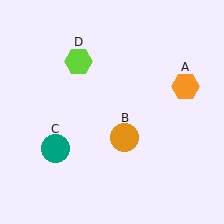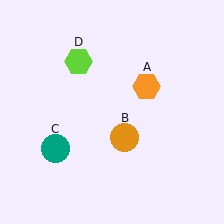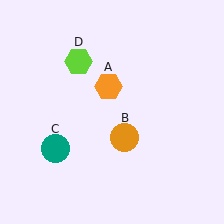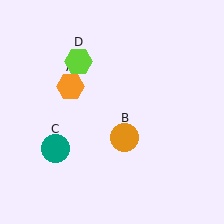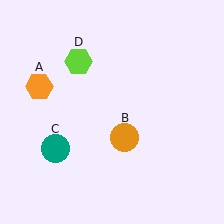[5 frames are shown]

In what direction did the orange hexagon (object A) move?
The orange hexagon (object A) moved left.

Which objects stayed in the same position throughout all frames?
Orange circle (object B) and teal circle (object C) and lime hexagon (object D) remained stationary.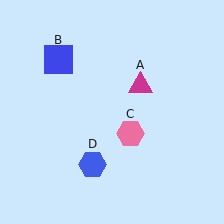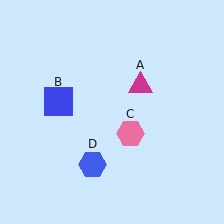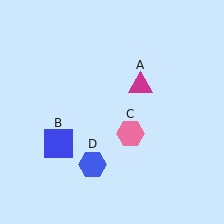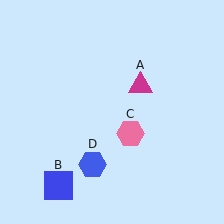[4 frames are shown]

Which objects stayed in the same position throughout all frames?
Magenta triangle (object A) and pink hexagon (object C) and blue hexagon (object D) remained stationary.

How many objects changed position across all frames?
1 object changed position: blue square (object B).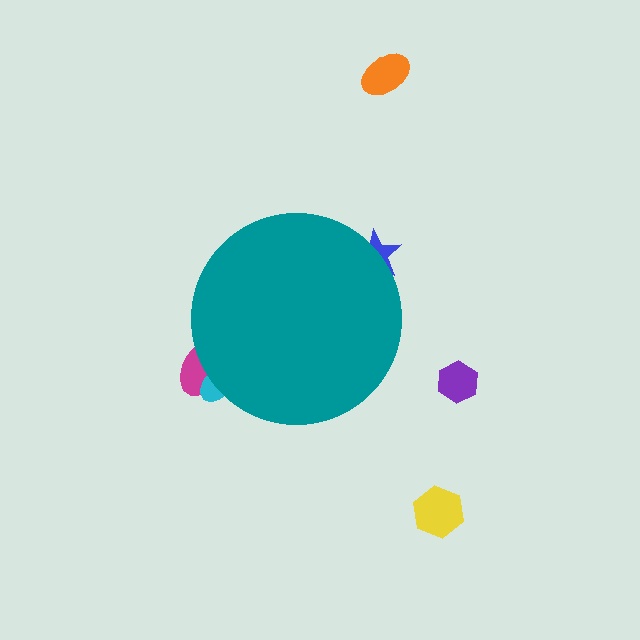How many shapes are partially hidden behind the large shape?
3 shapes are partially hidden.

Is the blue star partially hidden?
Yes, the blue star is partially hidden behind the teal circle.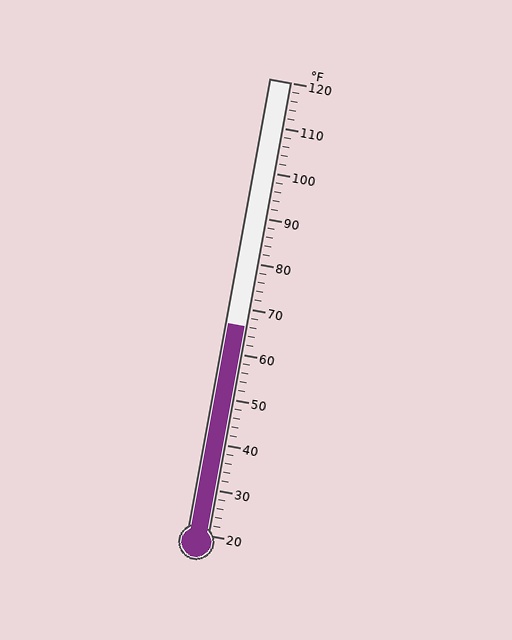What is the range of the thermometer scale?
The thermometer scale ranges from 20°F to 120°F.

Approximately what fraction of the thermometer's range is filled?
The thermometer is filled to approximately 45% of its range.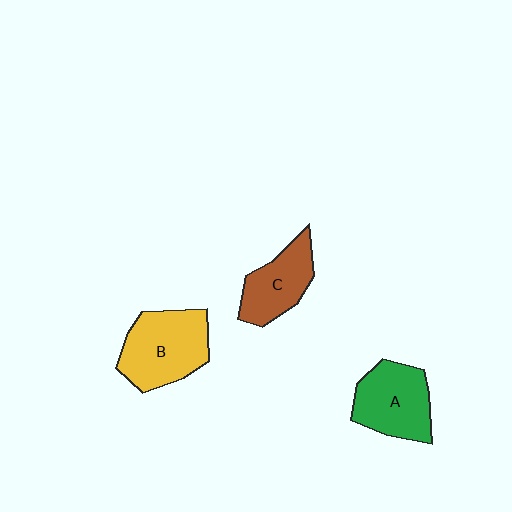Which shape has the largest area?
Shape B (yellow).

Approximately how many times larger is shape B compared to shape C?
Approximately 1.4 times.